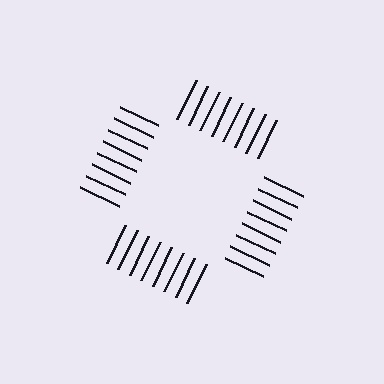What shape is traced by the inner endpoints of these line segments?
An illusory square — the line segments terminate on its edges but no continuous stroke is drawn.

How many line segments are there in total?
32 — 8 along each of the 4 edges.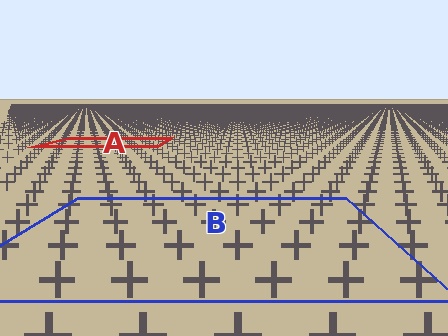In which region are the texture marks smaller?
The texture marks are smaller in region A, because it is farther away.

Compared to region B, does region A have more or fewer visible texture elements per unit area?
Region A has more texture elements per unit area — they are packed more densely because it is farther away.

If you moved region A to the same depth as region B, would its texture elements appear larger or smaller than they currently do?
They would appear larger. At a closer depth, the same texture elements are projected at a bigger on-screen size.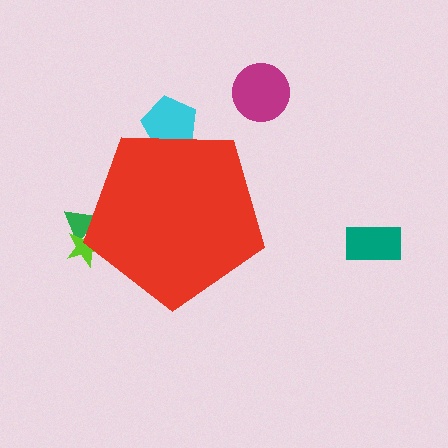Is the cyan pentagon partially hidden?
Yes, the cyan pentagon is partially hidden behind the red pentagon.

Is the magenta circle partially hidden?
No, the magenta circle is fully visible.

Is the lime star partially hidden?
Yes, the lime star is partially hidden behind the red pentagon.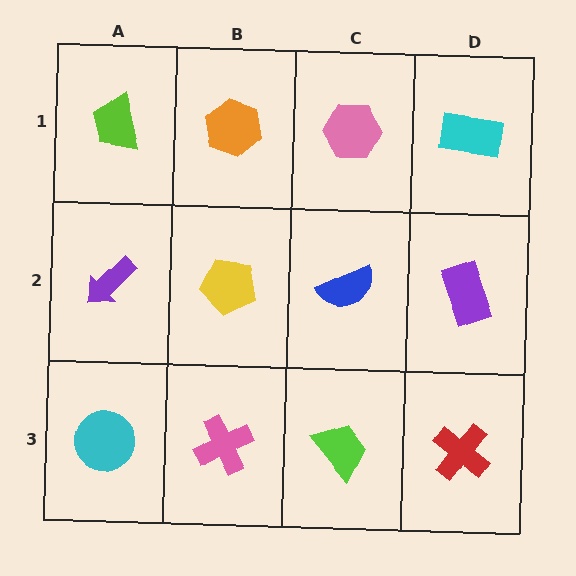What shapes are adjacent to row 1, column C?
A blue semicircle (row 2, column C), an orange hexagon (row 1, column B), a cyan rectangle (row 1, column D).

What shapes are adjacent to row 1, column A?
A purple arrow (row 2, column A), an orange hexagon (row 1, column B).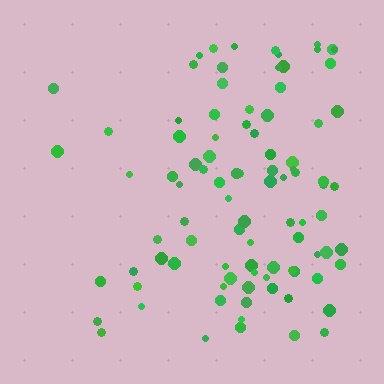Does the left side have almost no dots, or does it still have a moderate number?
Still a moderate number, just noticeably fewer than the right.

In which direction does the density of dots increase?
From left to right, with the right side densest.